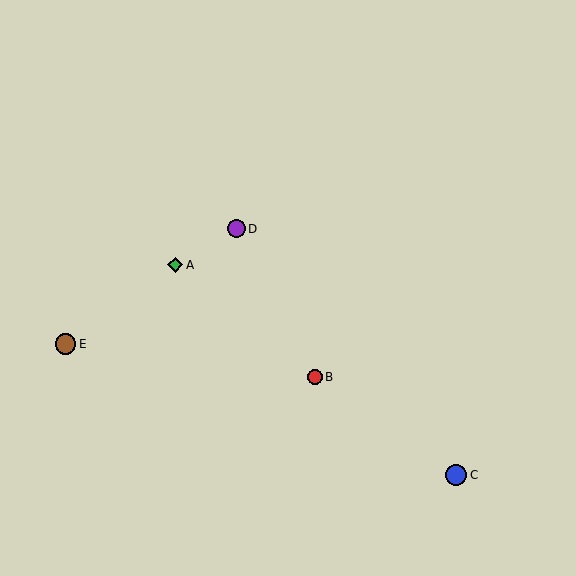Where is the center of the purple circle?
The center of the purple circle is at (236, 229).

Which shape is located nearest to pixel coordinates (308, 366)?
The red circle (labeled B) at (315, 377) is nearest to that location.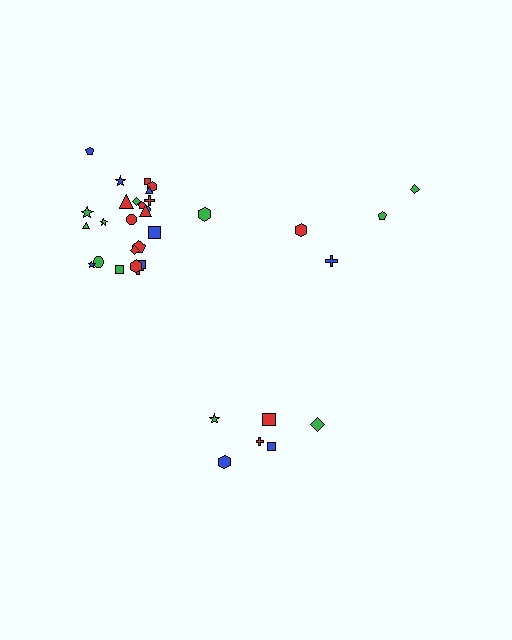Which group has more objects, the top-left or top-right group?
The top-left group.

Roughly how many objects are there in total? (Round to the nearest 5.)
Roughly 35 objects in total.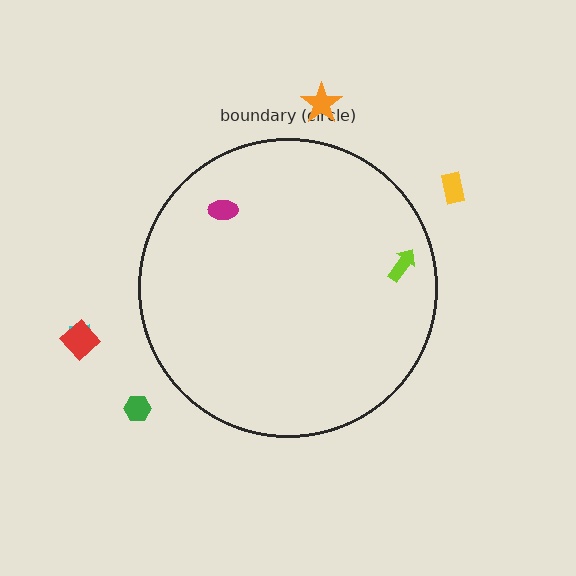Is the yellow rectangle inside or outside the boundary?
Outside.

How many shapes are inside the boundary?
2 inside, 5 outside.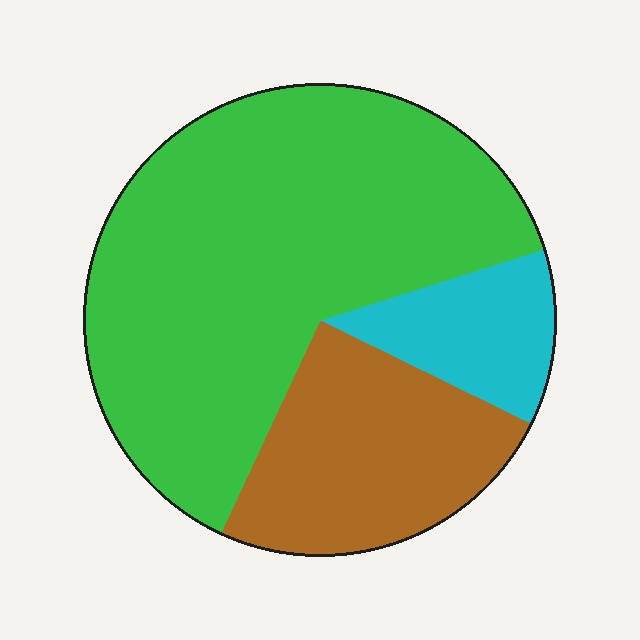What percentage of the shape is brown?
Brown covers 25% of the shape.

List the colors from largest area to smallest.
From largest to smallest: green, brown, cyan.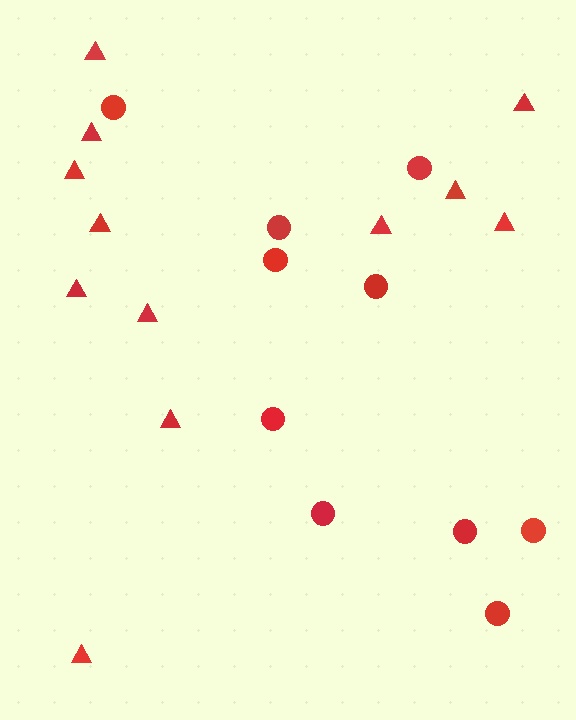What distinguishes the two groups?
There are 2 groups: one group of triangles (12) and one group of circles (10).